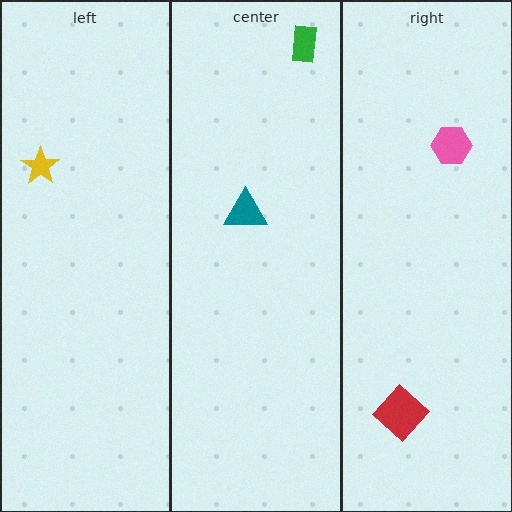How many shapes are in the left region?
1.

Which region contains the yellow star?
The left region.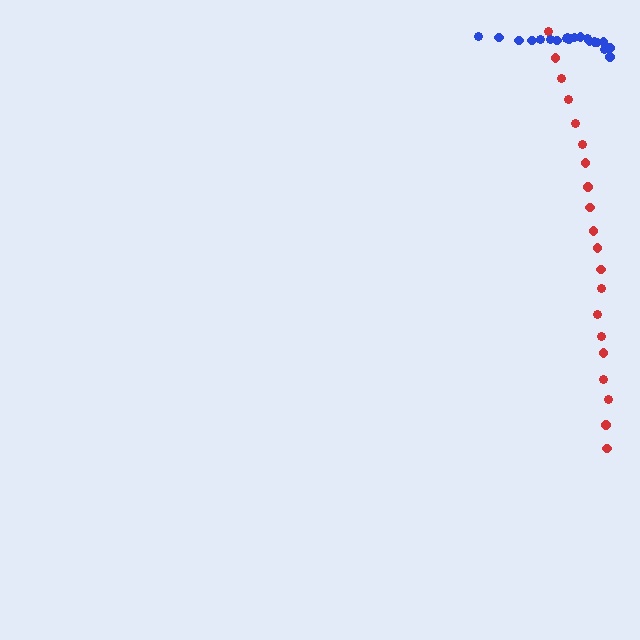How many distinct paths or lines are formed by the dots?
There are 2 distinct paths.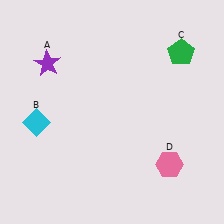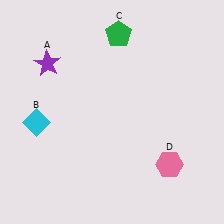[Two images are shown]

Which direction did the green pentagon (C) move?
The green pentagon (C) moved left.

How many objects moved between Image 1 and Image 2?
1 object moved between the two images.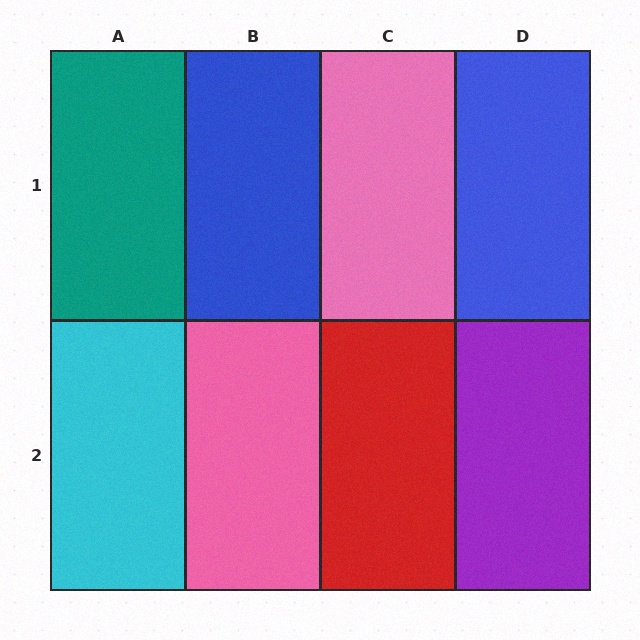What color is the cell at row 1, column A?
Teal.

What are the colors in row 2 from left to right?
Cyan, pink, red, purple.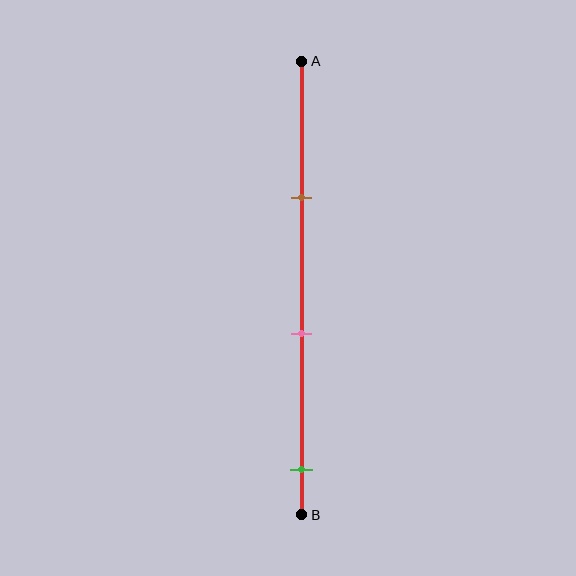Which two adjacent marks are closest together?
The brown and pink marks are the closest adjacent pair.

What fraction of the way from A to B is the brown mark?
The brown mark is approximately 30% (0.3) of the way from A to B.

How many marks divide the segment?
There are 3 marks dividing the segment.